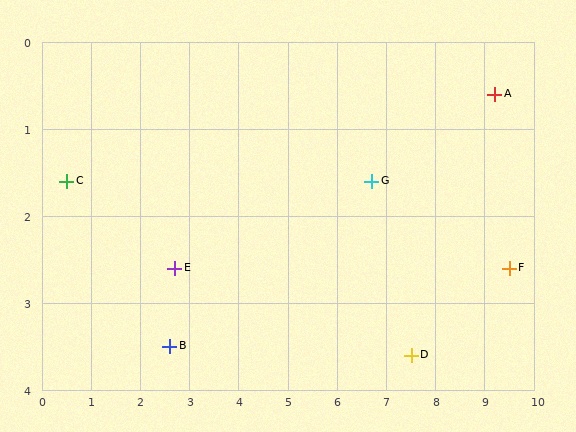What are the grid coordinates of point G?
Point G is at approximately (6.7, 1.6).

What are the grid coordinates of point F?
Point F is at approximately (9.5, 2.6).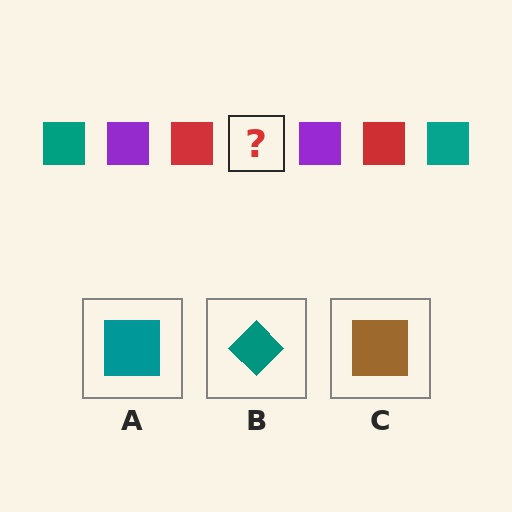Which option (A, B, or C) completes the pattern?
A.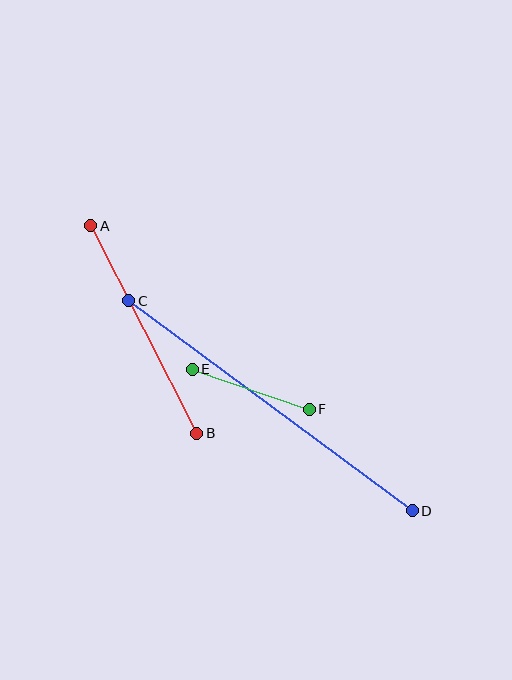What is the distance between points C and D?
The distance is approximately 353 pixels.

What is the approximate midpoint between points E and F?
The midpoint is at approximately (251, 389) pixels.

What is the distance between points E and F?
The distance is approximately 124 pixels.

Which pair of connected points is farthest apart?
Points C and D are farthest apart.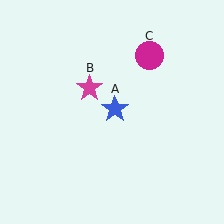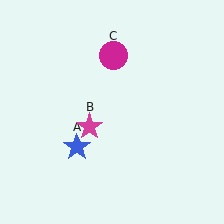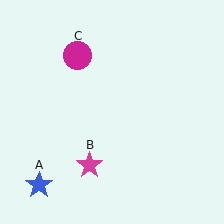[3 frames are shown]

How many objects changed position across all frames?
3 objects changed position: blue star (object A), magenta star (object B), magenta circle (object C).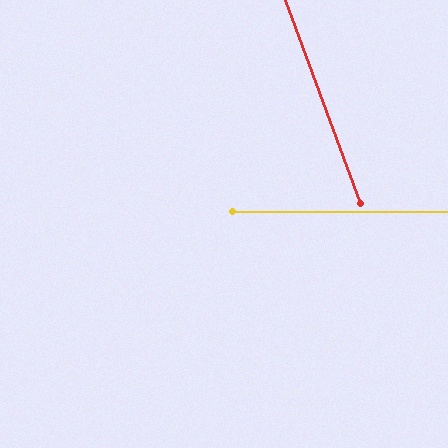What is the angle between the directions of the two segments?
Approximately 70 degrees.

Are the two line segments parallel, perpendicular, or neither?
Neither parallel nor perpendicular — they differ by about 70°.